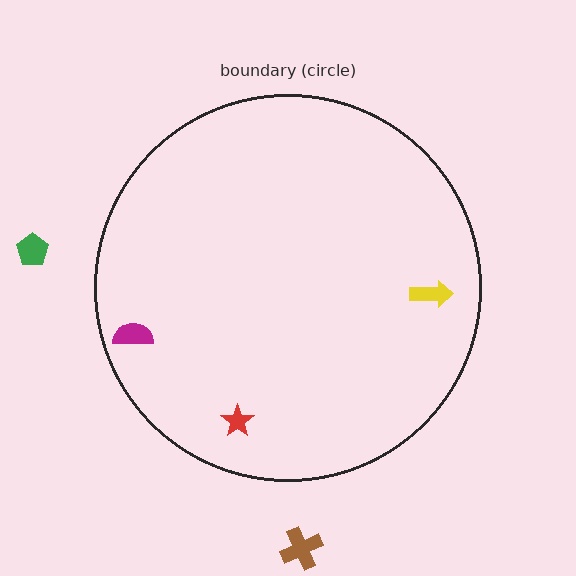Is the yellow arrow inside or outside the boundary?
Inside.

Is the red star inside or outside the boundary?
Inside.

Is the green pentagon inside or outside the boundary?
Outside.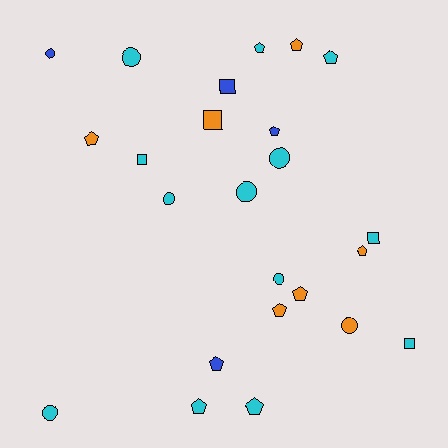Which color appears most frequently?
Cyan, with 13 objects.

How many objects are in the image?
There are 24 objects.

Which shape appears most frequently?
Pentagon, with 11 objects.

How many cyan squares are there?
There are 3 cyan squares.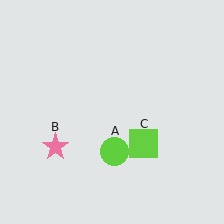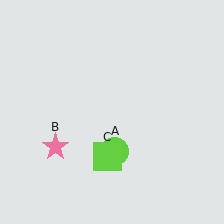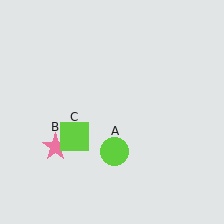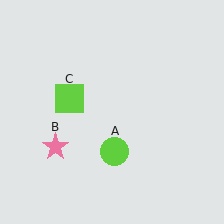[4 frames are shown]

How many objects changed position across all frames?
1 object changed position: lime square (object C).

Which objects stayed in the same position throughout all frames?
Lime circle (object A) and pink star (object B) remained stationary.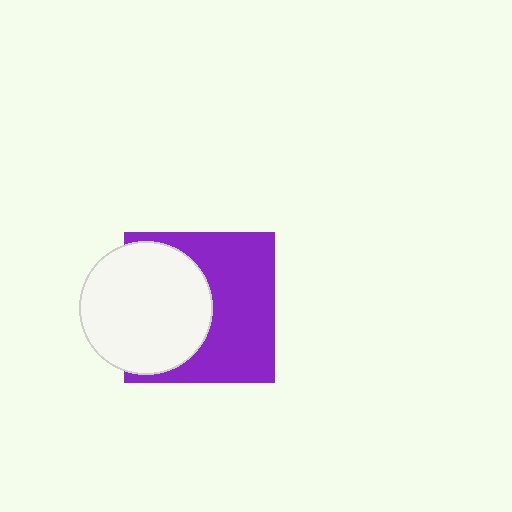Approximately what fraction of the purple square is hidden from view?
Roughly 43% of the purple square is hidden behind the white circle.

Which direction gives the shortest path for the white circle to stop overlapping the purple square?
Moving left gives the shortest separation.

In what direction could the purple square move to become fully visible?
The purple square could move right. That would shift it out from behind the white circle entirely.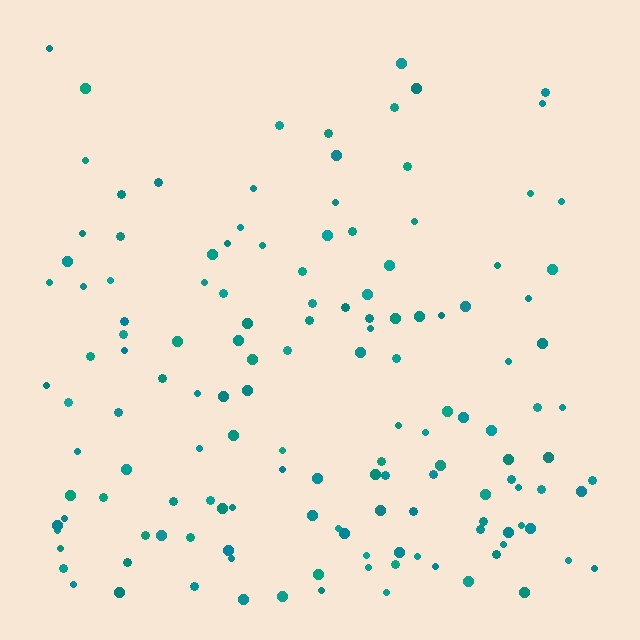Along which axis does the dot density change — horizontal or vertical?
Vertical.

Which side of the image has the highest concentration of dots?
The bottom.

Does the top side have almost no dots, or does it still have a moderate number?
Still a moderate number, just noticeably fewer than the bottom.